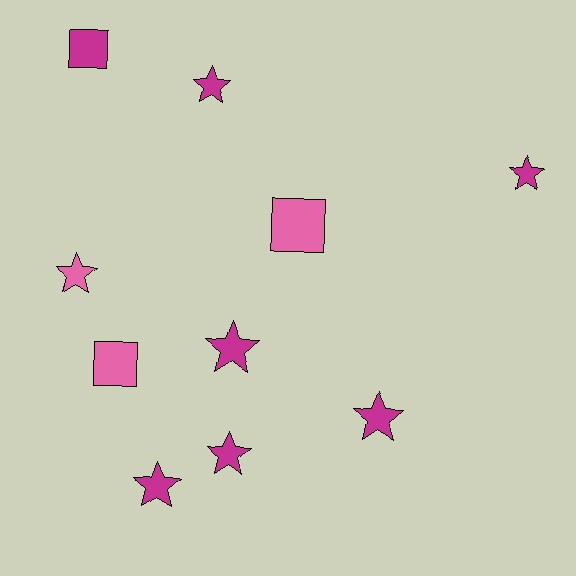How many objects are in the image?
There are 10 objects.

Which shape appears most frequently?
Star, with 7 objects.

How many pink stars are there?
There is 1 pink star.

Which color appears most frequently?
Magenta, with 7 objects.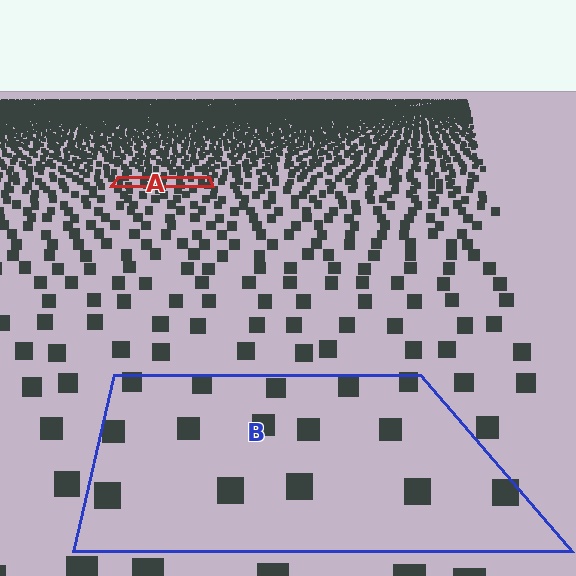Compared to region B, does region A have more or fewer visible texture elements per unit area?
Region A has more texture elements per unit area — they are packed more densely because it is farther away.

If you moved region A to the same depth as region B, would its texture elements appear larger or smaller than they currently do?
They would appear larger. At a closer depth, the same texture elements are projected at a bigger on-screen size.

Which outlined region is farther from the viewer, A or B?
Region A is farther from the viewer — the texture elements inside it appear smaller and more densely packed.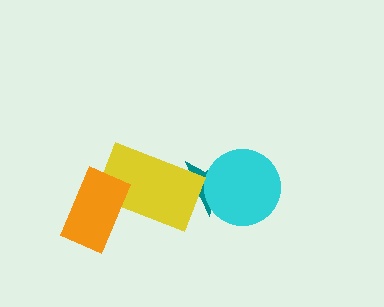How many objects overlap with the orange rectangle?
1 object overlaps with the orange rectangle.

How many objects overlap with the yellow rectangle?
2 objects overlap with the yellow rectangle.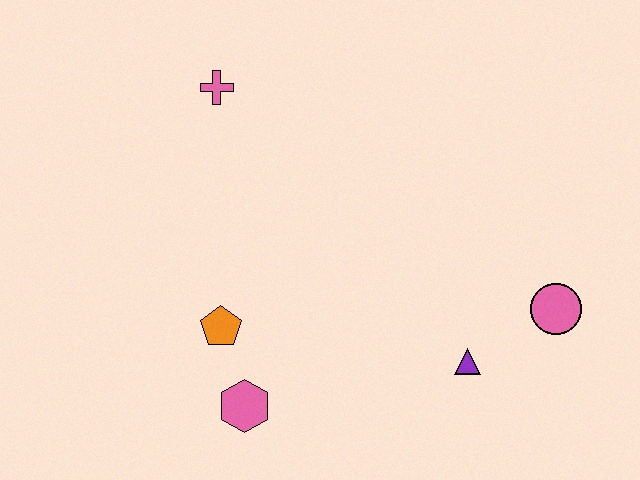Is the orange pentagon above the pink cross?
No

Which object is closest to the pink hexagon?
The orange pentagon is closest to the pink hexagon.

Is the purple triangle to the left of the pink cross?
No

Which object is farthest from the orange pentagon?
The pink circle is farthest from the orange pentagon.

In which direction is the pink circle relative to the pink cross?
The pink circle is to the right of the pink cross.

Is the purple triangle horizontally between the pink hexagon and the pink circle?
Yes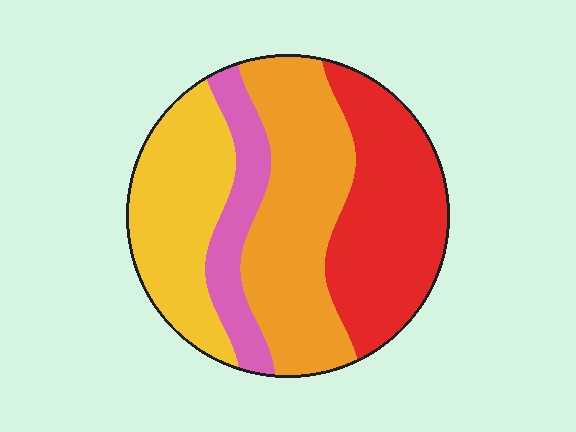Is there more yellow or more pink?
Yellow.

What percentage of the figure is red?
Red covers around 30% of the figure.